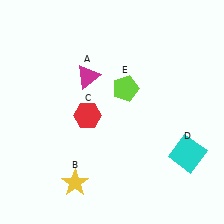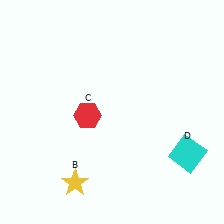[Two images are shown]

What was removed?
The magenta triangle (A), the lime pentagon (E) were removed in Image 2.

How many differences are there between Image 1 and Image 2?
There are 2 differences between the two images.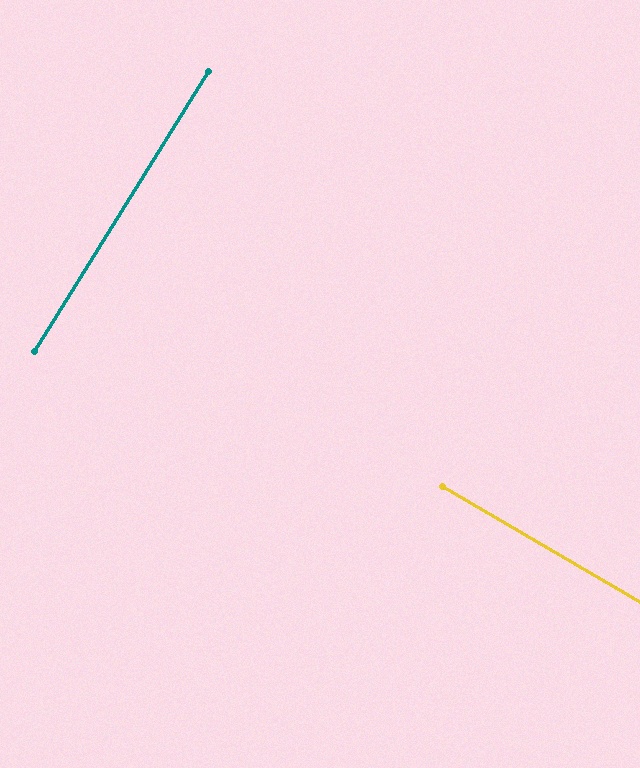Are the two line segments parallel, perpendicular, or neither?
Perpendicular — they meet at approximately 89°.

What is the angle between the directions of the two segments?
Approximately 89 degrees.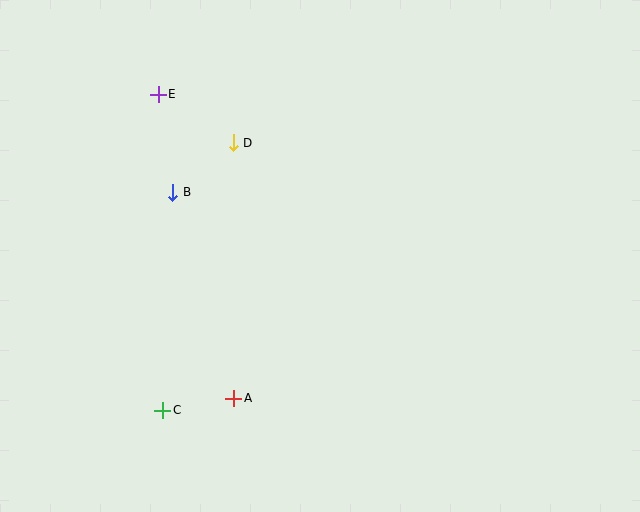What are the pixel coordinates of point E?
Point E is at (158, 94).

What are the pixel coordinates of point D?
Point D is at (233, 143).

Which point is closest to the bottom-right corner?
Point A is closest to the bottom-right corner.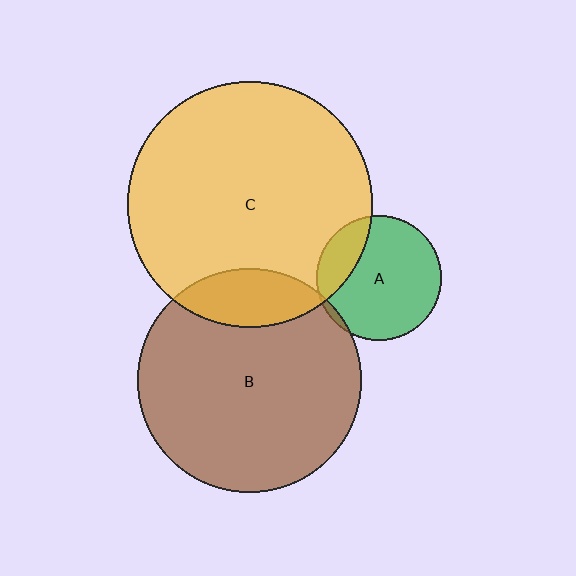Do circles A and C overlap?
Yes.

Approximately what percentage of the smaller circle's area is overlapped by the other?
Approximately 20%.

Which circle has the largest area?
Circle C (yellow).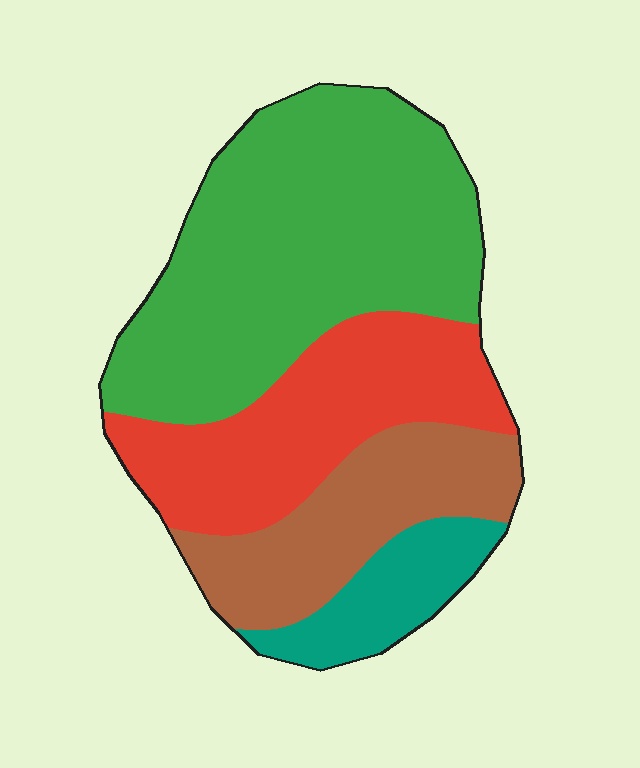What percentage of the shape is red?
Red covers roughly 25% of the shape.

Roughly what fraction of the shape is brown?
Brown covers 19% of the shape.